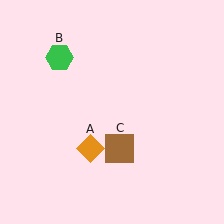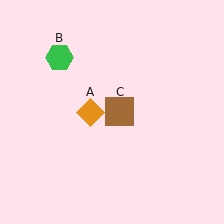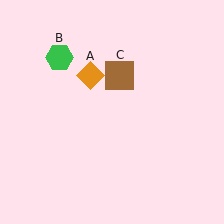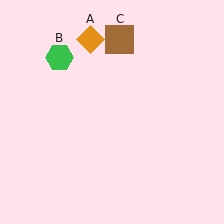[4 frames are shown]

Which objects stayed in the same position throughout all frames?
Green hexagon (object B) remained stationary.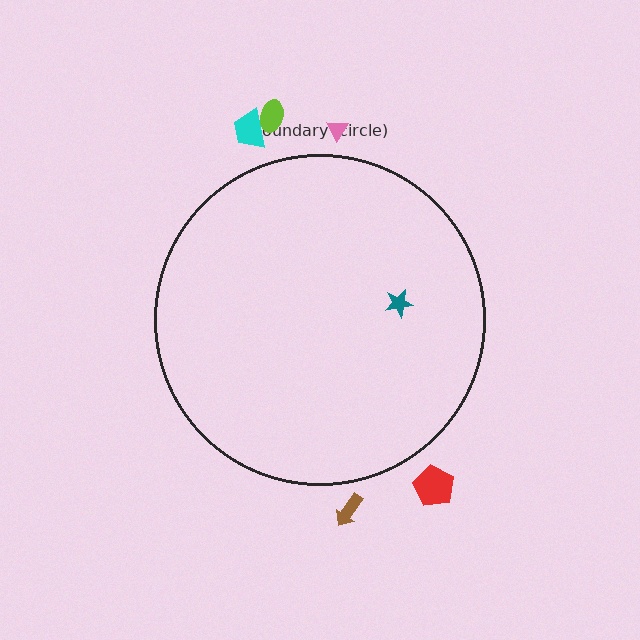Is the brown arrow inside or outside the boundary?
Outside.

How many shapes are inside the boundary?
1 inside, 5 outside.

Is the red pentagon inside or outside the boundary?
Outside.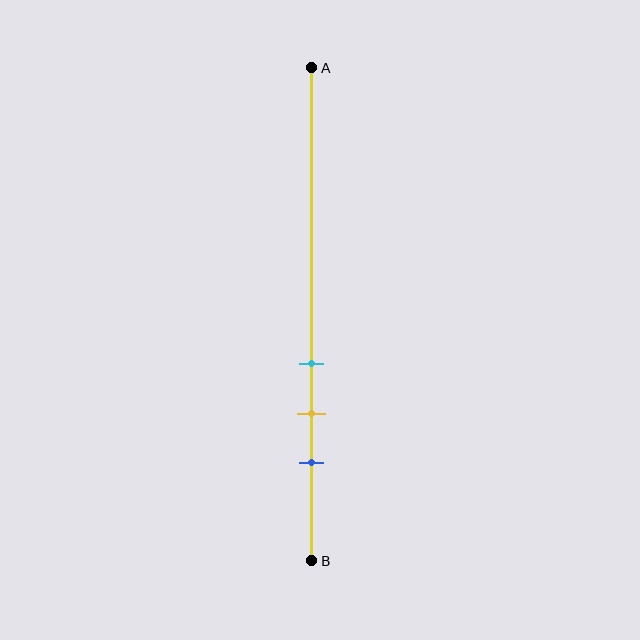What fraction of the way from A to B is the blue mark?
The blue mark is approximately 80% (0.8) of the way from A to B.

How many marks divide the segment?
There are 3 marks dividing the segment.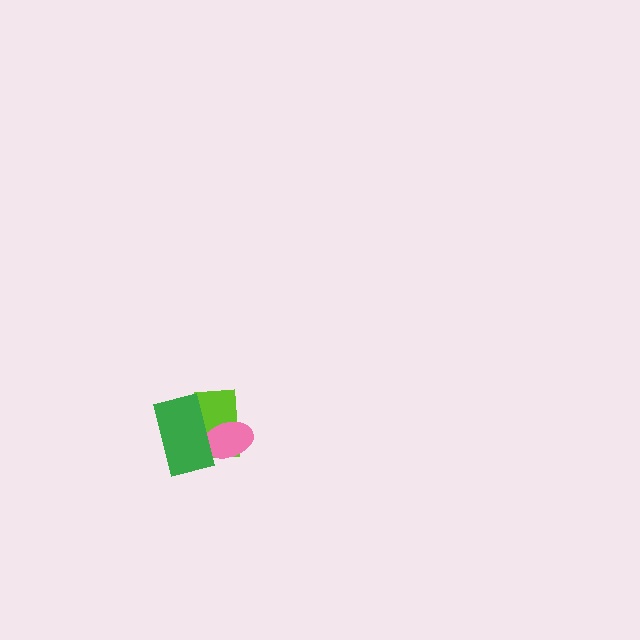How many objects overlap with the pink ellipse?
2 objects overlap with the pink ellipse.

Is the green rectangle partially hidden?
No, no other shape covers it.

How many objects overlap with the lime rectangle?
2 objects overlap with the lime rectangle.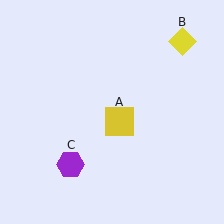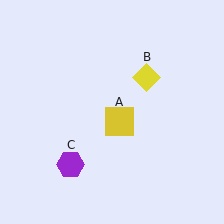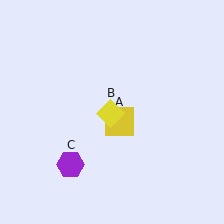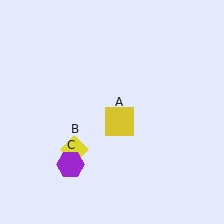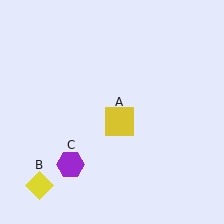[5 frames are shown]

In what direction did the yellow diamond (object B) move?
The yellow diamond (object B) moved down and to the left.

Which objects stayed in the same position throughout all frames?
Yellow square (object A) and purple hexagon (object C) remained stationary.